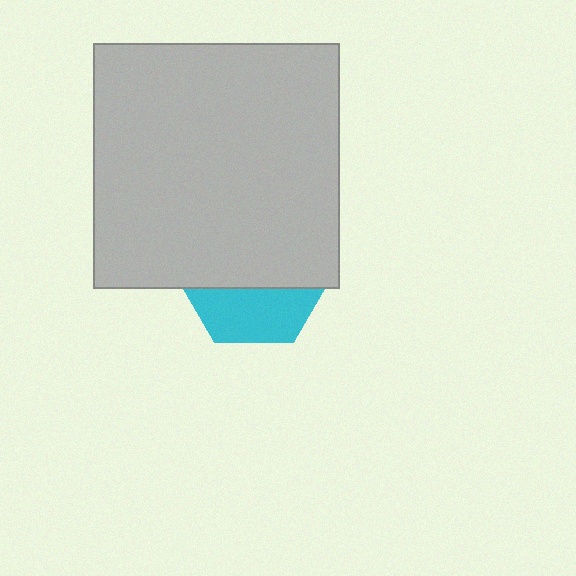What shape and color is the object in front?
The object in front is a light gray square.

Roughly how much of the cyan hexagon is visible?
A small part of it is visible (roughly 36%).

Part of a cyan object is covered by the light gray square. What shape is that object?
It is a hexagon.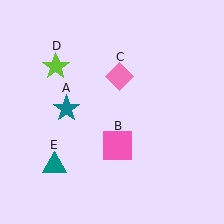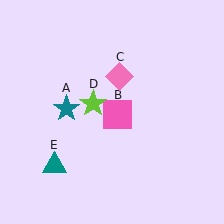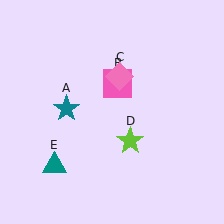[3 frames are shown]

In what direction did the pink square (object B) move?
The pink square (object B) moved up.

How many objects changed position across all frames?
2 objects changed position: pink square (object B), lime star (object D).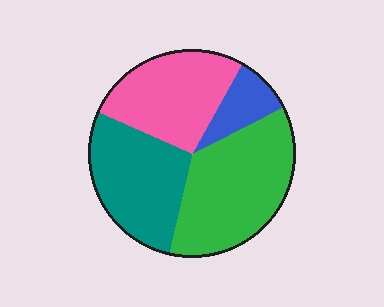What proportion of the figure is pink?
Pink covers around 25% of the figure.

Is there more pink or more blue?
Pink.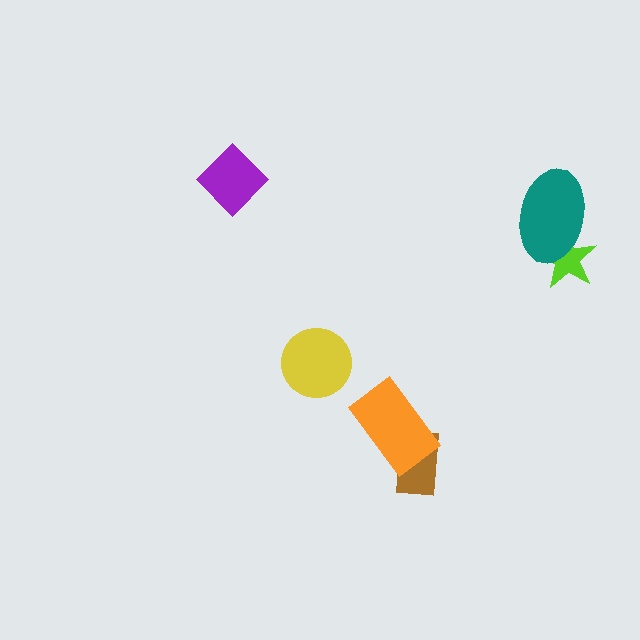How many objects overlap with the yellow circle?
0 objects overlap with the yellow circle.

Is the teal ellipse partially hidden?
No, no other shape covers it.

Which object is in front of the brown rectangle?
The orange rectangle is in front of the brown rectangle.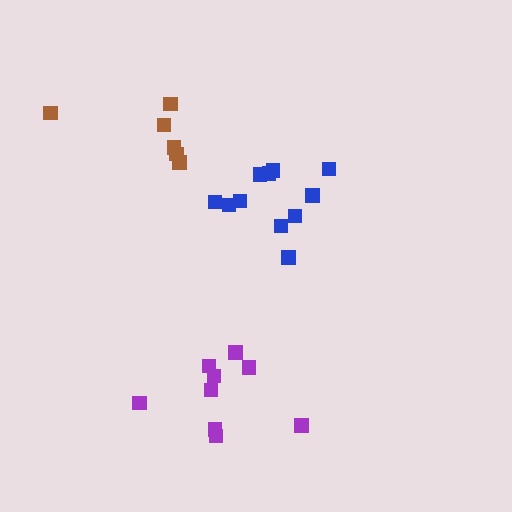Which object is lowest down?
The purple cluster is bottommost.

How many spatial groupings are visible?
There are 3 spatial groupings.